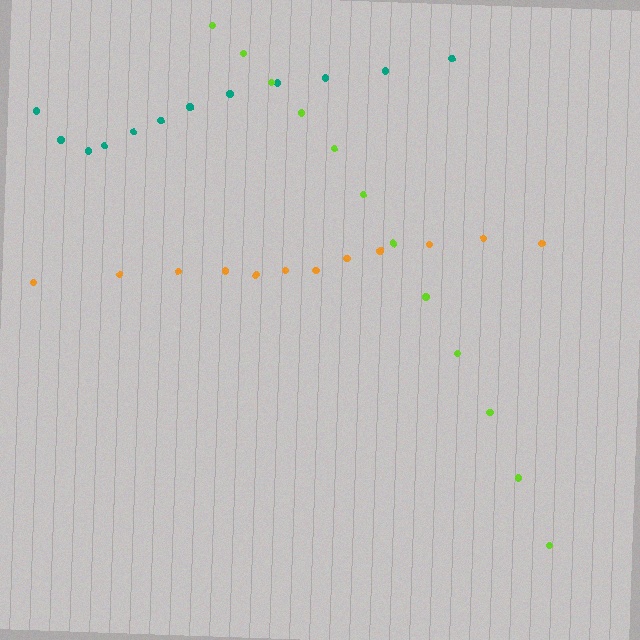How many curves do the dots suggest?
There are 3 distinct paths.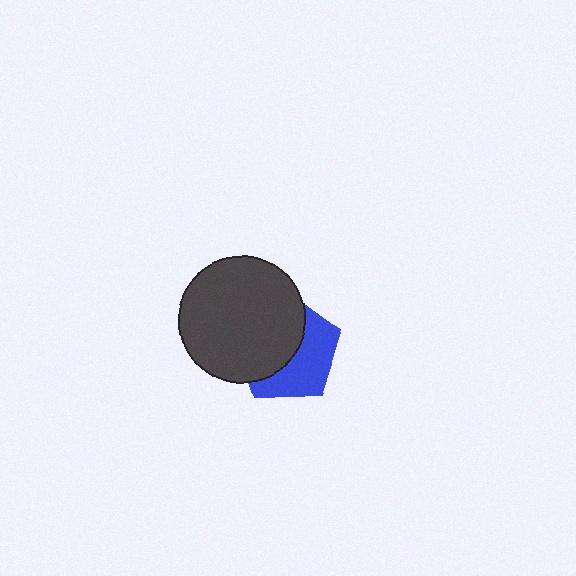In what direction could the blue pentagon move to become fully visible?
The blue pentagon could move toward the lower-right. That would shift it out from behind the dark gray circle entirely.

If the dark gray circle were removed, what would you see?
You would see the complete blue pentagon.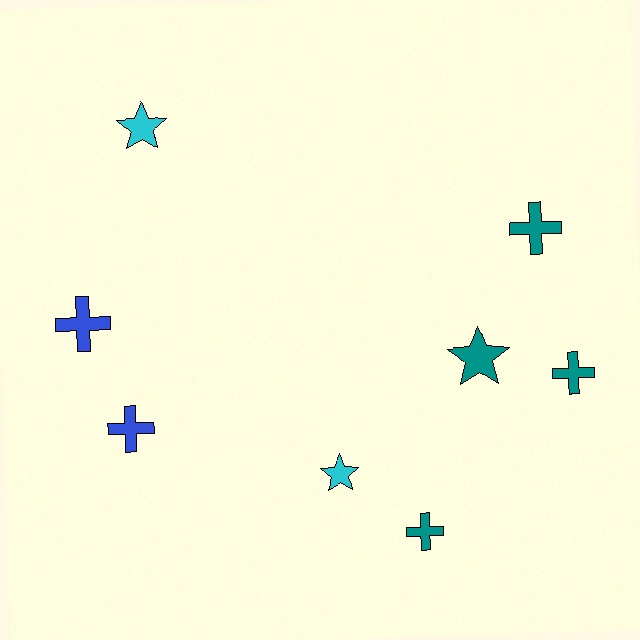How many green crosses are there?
There are no green crosses.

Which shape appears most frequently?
Cross, with 5 objects.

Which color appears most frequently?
Teal, with 4 objects.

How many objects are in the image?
There are 8 objects.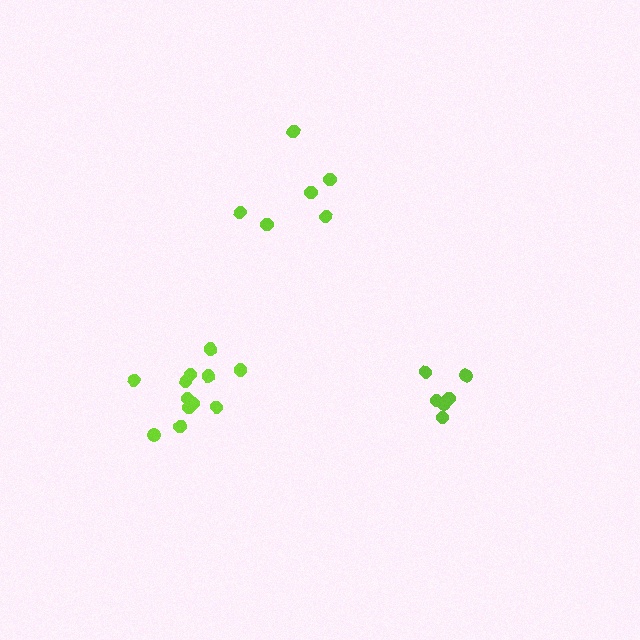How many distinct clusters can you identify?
There are 3 distinct clusters.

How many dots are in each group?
Group 1: 6 dots, Group 2: 12 dots, Group 3: 6 dots (24 total).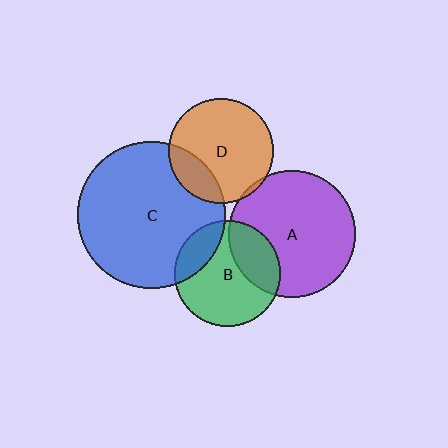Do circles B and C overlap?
Yes.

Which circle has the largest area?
Circle C (blue).